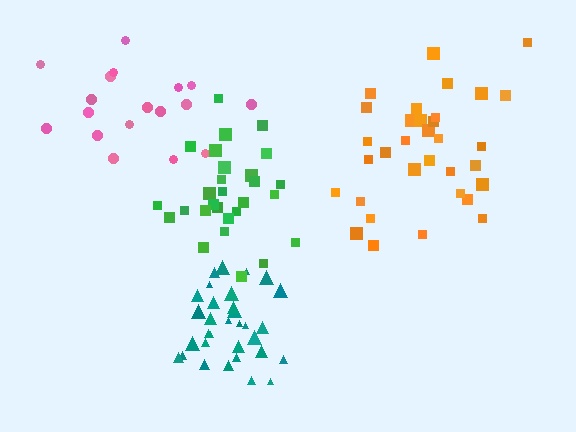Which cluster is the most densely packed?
Teal.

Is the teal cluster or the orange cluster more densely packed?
Teal.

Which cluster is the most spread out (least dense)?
Orange.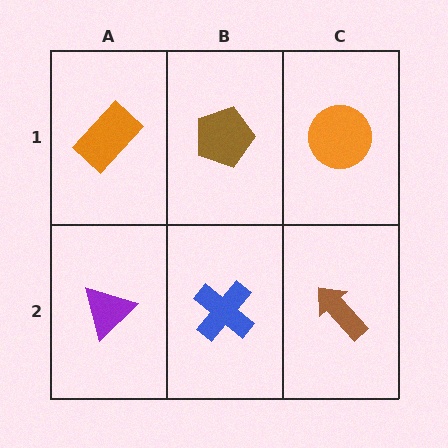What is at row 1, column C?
An orange circle.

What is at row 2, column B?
A blue cross.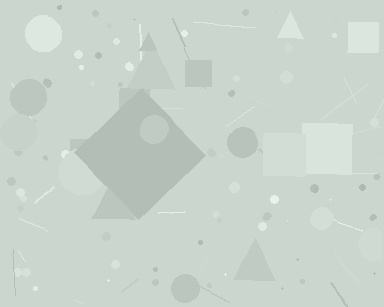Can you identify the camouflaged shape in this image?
The camouflaged shape is a diamond.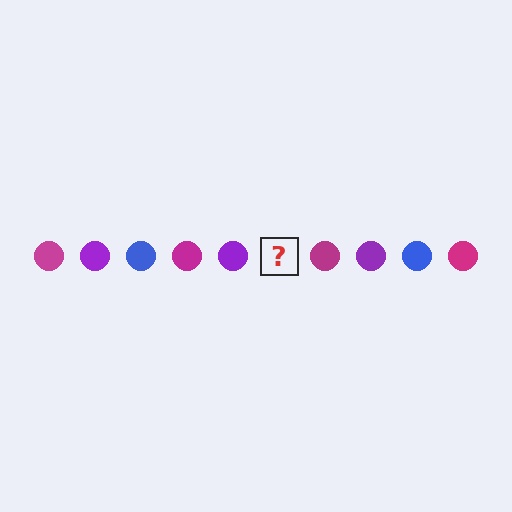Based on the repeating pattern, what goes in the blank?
The blank should be a blue circle.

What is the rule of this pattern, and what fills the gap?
The rule is that the pattern cycles through magenta, purple, blue circles. The gap should be filled with a blue circle.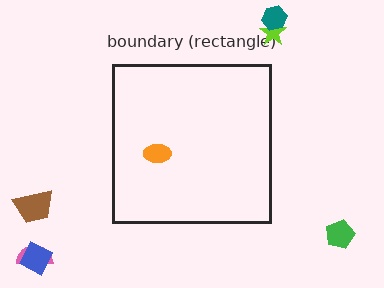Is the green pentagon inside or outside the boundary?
Outside.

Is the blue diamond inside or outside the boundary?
Outside.